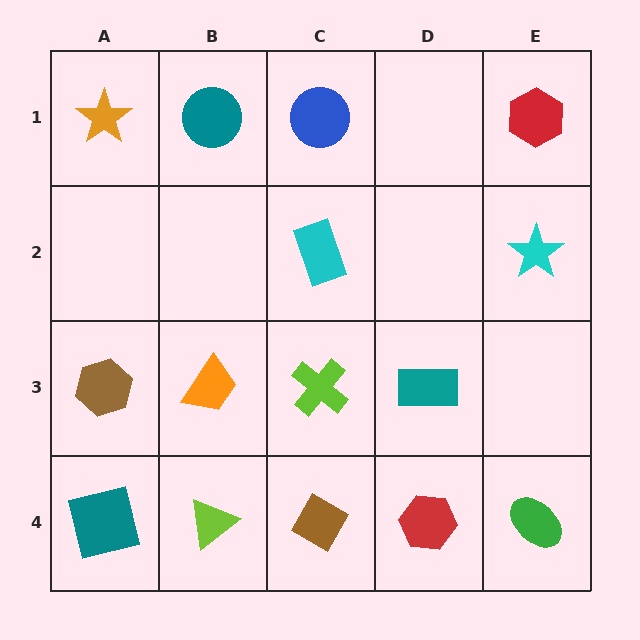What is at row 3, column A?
A brown hexagon.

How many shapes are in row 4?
5 shapes.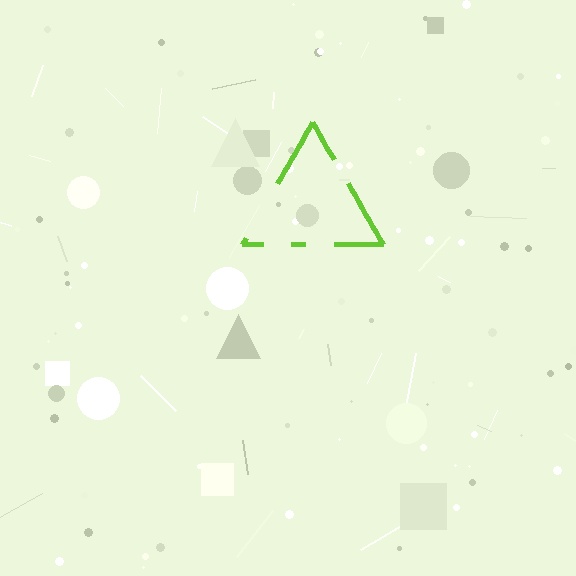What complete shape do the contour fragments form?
The contour fragments form a triangle.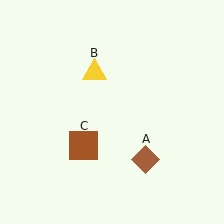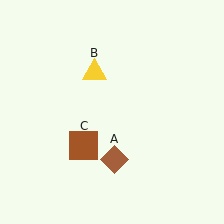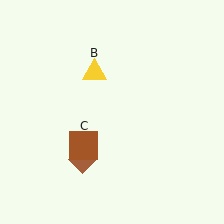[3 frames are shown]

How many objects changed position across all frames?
1 object changed position: brown diamond (object A).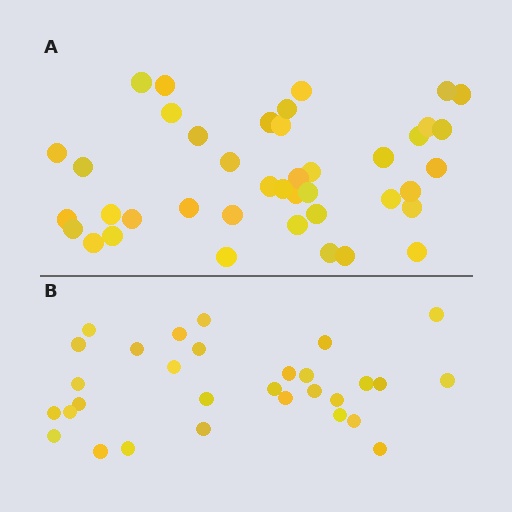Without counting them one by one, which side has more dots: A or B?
Region A (the top region) has more dots.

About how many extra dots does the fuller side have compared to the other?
Region A has roughly 12 or so more dots than region B.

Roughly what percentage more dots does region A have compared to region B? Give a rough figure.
About 35% more.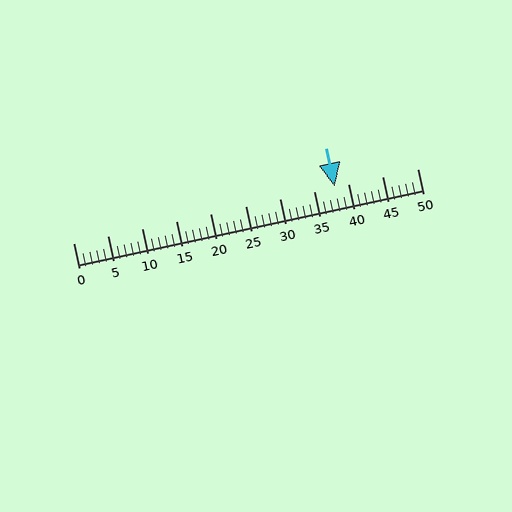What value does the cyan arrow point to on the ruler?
The cyan arrow points to approximately 38.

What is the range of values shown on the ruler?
The ruler shows values from 0 to 50.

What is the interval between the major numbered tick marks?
The major tick marks are spaced 5 units apart.